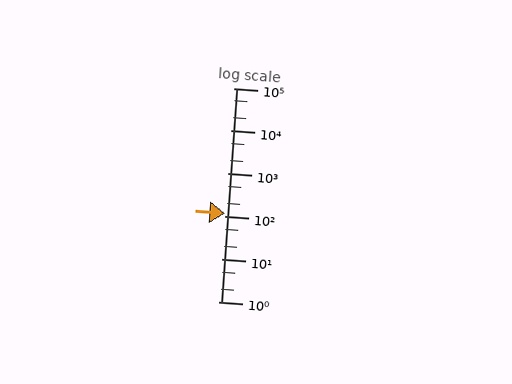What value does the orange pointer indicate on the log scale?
The pointer indicates approximately 120.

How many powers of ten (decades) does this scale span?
The scale spans 5 decades, from 1 to 100000.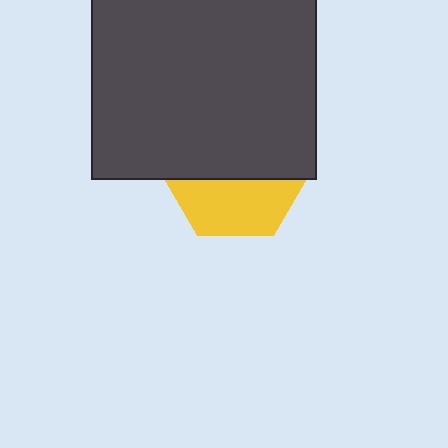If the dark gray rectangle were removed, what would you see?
You would see the complete yellow hexagon.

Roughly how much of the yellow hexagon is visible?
A small part of it is visible (roughly 41%).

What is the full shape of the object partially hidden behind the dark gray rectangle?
The partially hidden object is a yellow hexagon.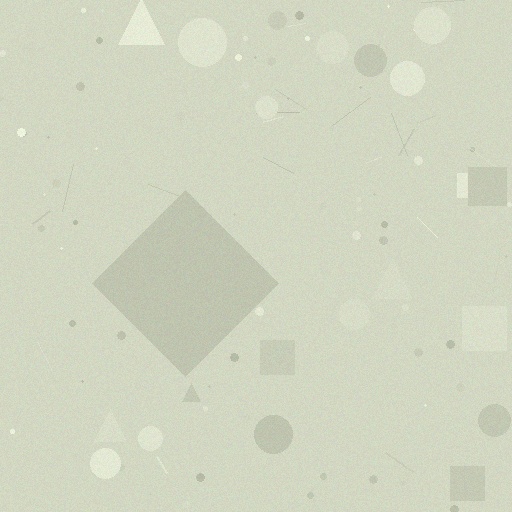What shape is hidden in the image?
A diamond is hidden in the image.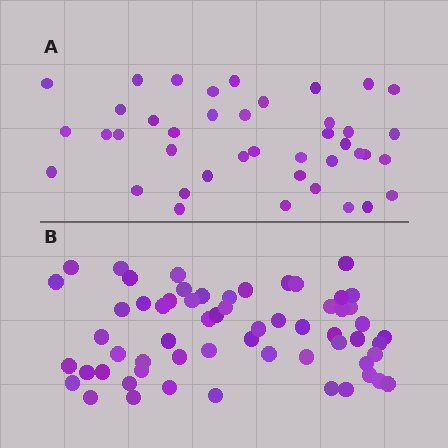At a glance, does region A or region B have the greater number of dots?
Region B (the bottom region) has more dots.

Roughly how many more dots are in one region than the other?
Region B has approximately 20 more dots than region A.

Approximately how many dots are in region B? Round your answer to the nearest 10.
About 60 dots.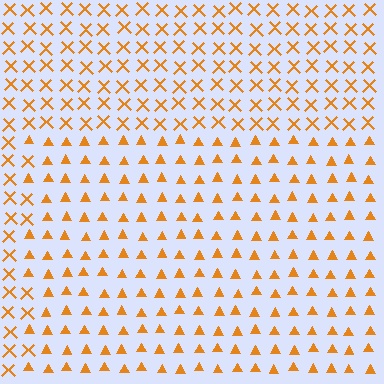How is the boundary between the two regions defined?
The boundary is defined by a change in element shape: triangles inside vs. X marks outside. All elements share the same color and spacing.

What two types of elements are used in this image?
The image uses triangles inside the rectangle region and X marks outside it.